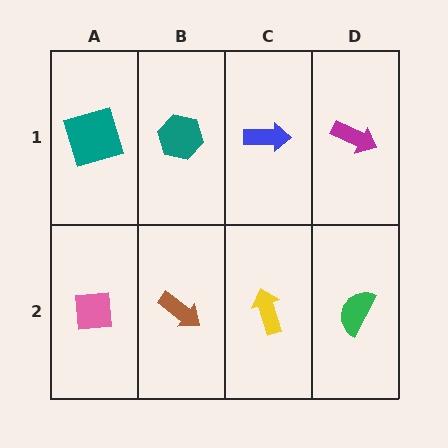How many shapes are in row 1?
4 shapes.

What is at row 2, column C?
A yellow arrow.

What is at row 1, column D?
A magenta arrow.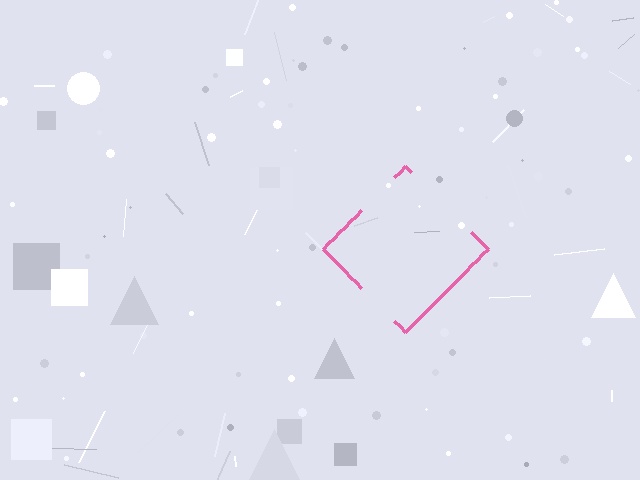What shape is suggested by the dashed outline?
The dashed outline suggests a diamond.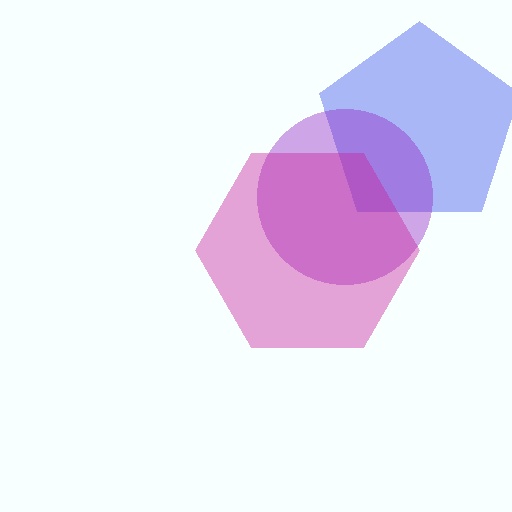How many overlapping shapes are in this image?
There are 3 overlapping shapes in the image.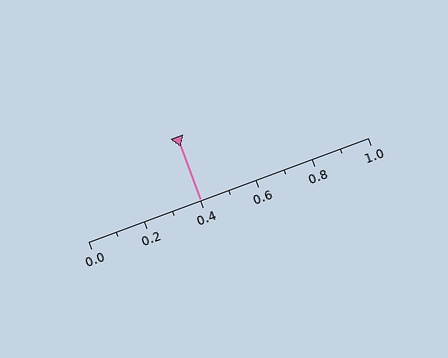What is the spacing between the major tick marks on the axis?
The major ticks are spaced 0.2 apart.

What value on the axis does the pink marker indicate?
The marker indicates approximately 0.4.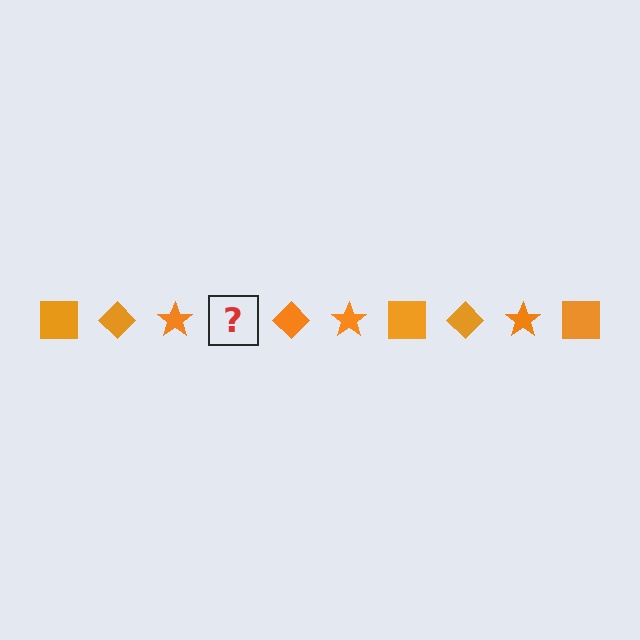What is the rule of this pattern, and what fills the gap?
The rule is that the pattern cycles through square, diamond, star shapes in orange. The gap should be filled with an orange square.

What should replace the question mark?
The question mark should be replaced with an orange square.